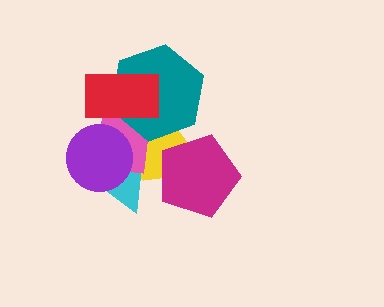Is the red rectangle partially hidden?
No, no other shape covers it.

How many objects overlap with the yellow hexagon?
5 objects overlap with the yellow hexagon.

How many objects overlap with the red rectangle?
2 objects overlap with the red rectangle.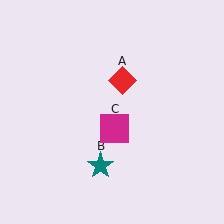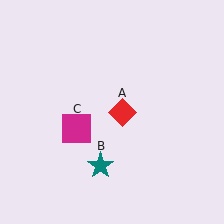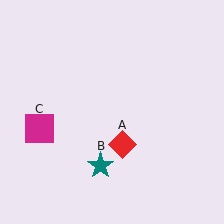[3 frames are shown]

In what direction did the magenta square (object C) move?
The magenta square (object C) moved left.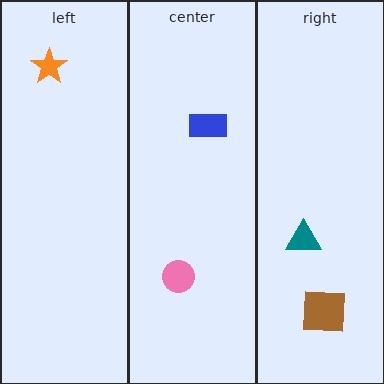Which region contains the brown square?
The right region.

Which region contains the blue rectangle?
The center region.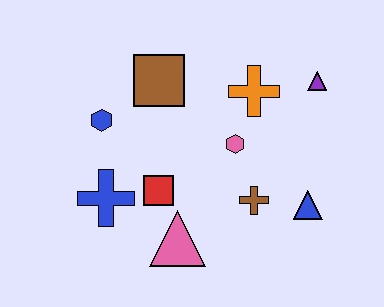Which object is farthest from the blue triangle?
The blue hexagon is farthest from the blue triangle.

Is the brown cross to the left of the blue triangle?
Yes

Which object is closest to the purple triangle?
The orange cross is closest to the purple triangle.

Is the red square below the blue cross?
No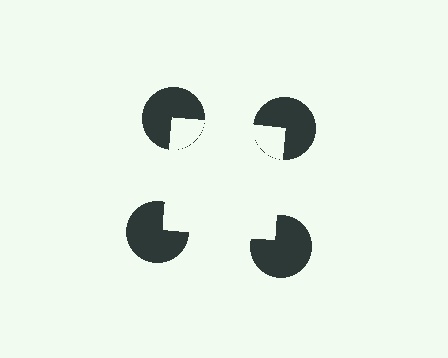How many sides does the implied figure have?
4 sides.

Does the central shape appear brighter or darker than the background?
It typically appears slightly brighter than the background, even though no actual brightness change is drawn.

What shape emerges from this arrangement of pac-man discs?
An illusory square — its edges are inferred from the aligned wedge cuts in the pac-man discs, not physically drawn.